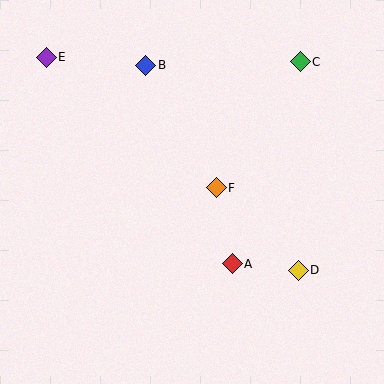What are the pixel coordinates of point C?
Point C is at (300, 62).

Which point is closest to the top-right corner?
Point C is closest to the top-right corner.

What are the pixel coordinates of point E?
Point E is at (46, 57).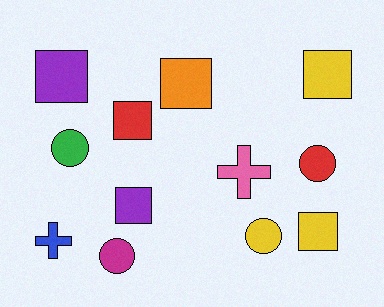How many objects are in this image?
There are 12 objects.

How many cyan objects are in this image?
There are no cyan objects.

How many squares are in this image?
There are 6 squares.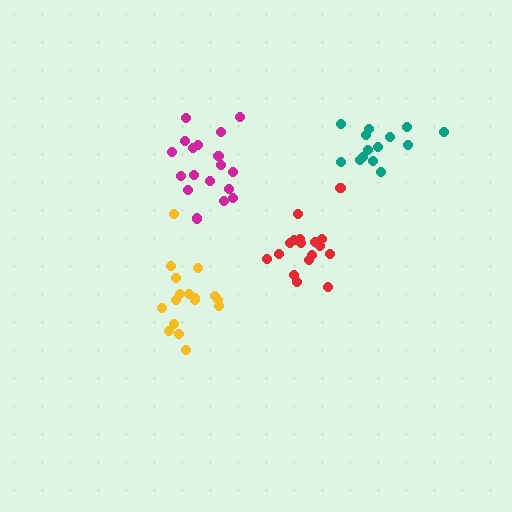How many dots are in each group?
Group 1: 14 dots, Group 2: 17 dots, Group 3: 17 dots, Group 4: 18 dots (66 total).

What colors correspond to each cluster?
The clusters are colored: teal, red, yellow, magenta.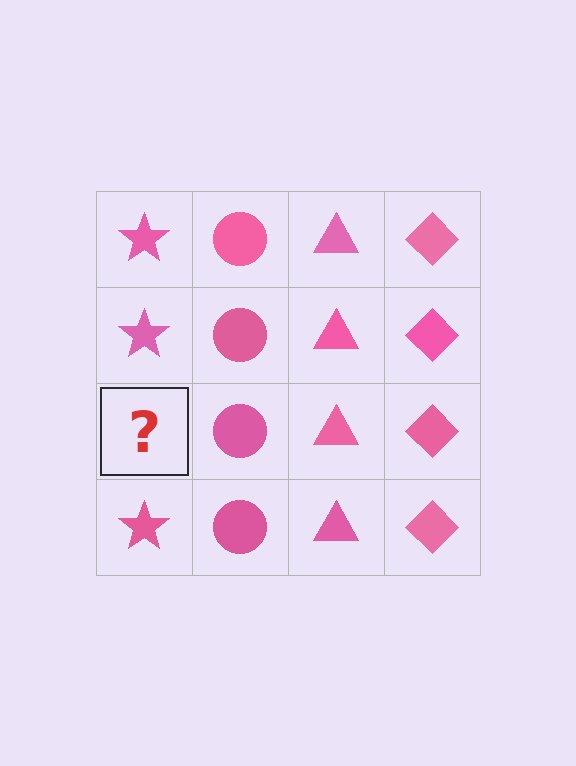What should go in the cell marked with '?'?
The missing cell should contain a pink star.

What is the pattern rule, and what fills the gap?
The rule is that each column has a consistent shape. The gap should be filled with a pink star.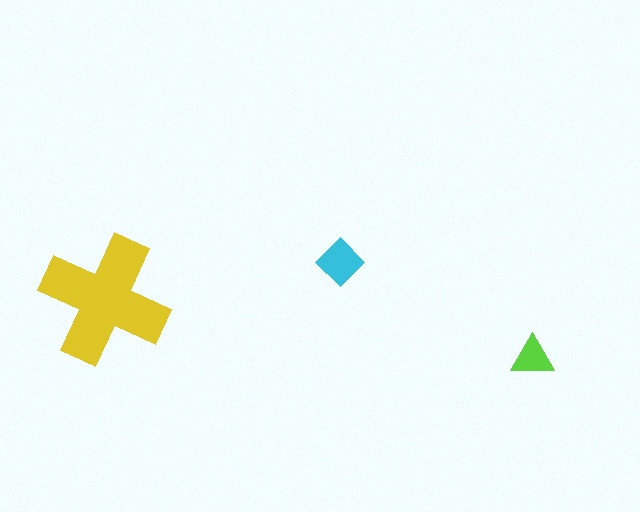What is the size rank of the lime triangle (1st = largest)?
3rd.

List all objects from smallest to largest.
The lime triangle, the cyan diamond, the yellow cross.